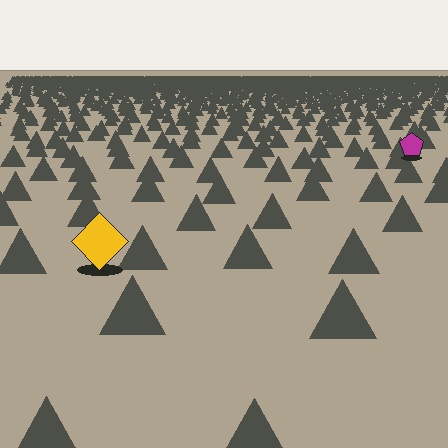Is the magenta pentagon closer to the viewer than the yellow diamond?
No. The yellow diamond is closer — you can tell from the texture gradient: the ground texture is coarser near it.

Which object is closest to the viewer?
The yellow diamond is closest. The texture marks near it are larger and more spread out.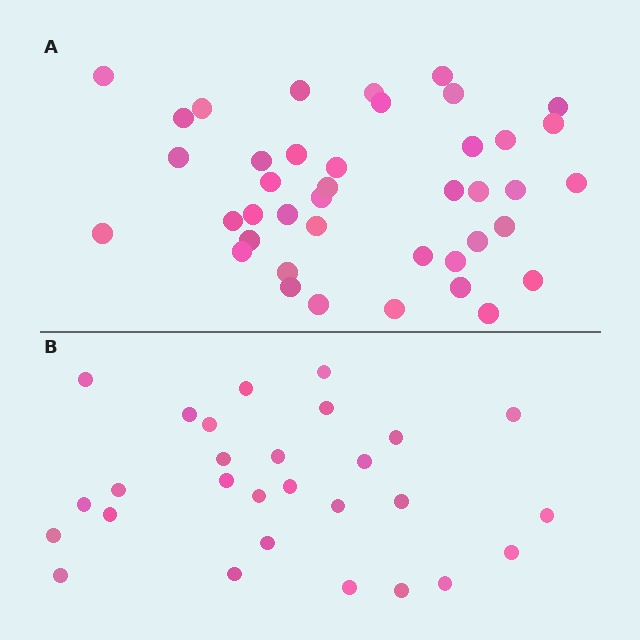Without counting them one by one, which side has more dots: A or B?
Region A (the top region) has more dots.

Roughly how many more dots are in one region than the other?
Region A has approximately 15 more dots than region B.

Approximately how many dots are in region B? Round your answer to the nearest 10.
About 30 dots. (The exact count is 28, which rounds to 30.)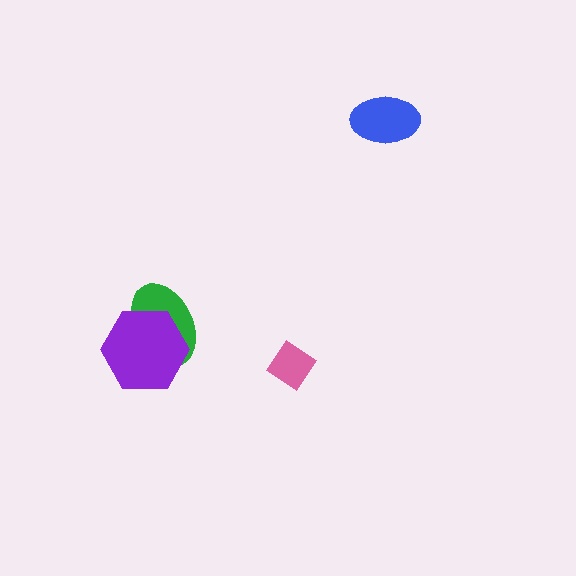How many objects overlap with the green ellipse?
1 object overlaps with the green ellipse.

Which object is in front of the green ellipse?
The purple hexagon is in front of the green ellipse.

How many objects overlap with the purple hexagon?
1 object overlaps with the purple hexagon.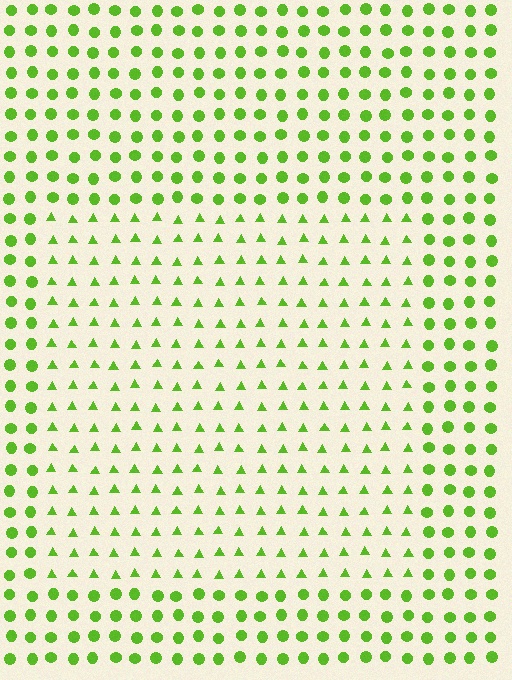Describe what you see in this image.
The image is filled with small lime elements arranged in a uniform grid. A rectangle-shaped region contains triangles, while the surrounding area contains circles. The boundary is defined purely by the change in element shape.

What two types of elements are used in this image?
The image uses triangles inside the rectangle region and circles outside it.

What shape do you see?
I see a rectangle.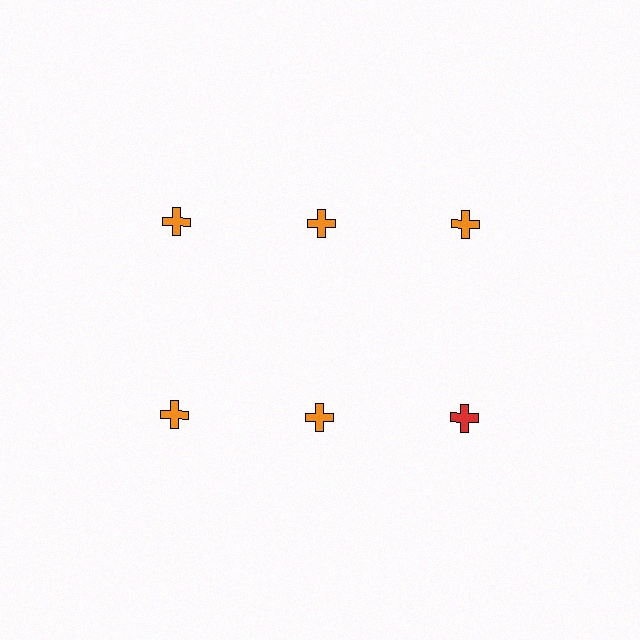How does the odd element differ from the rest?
It has a different color: red instead of orange.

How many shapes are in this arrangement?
There are 6 shapes arranged in a grid pattern.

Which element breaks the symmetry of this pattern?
The red cross in the second row, center column breaks the symmetry. All other shapes are orange crosses.